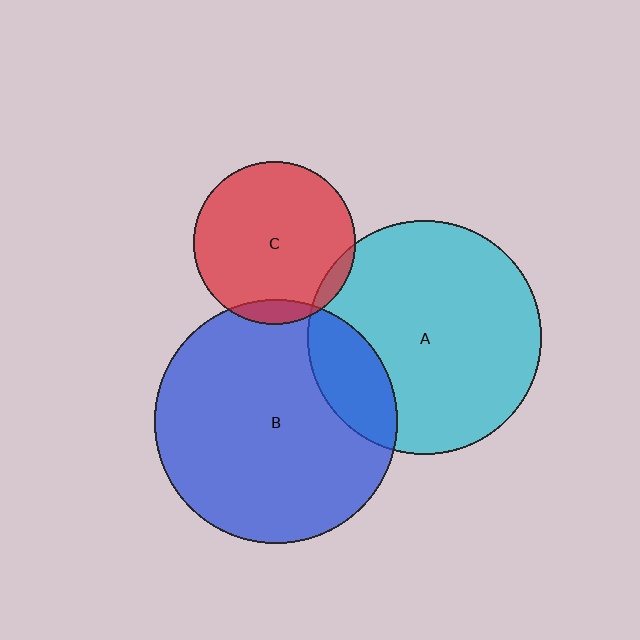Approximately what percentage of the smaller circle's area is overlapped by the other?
Approximately 20%.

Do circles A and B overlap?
Yes.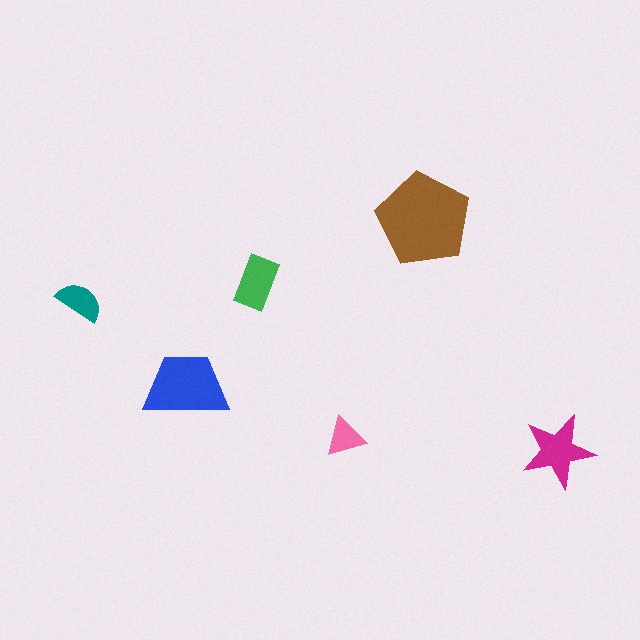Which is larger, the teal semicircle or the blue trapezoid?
The blue trapezoid.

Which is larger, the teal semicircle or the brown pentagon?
The brown pentagon.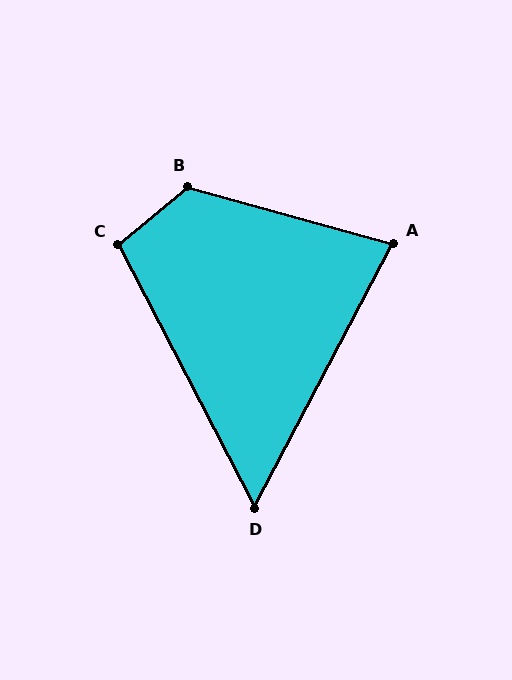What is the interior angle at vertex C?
Approximately 102 degrees (obtuse).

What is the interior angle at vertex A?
Approximately 78 degrees (acute).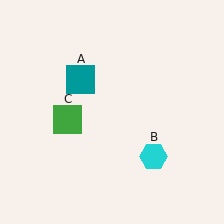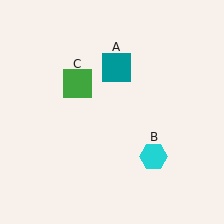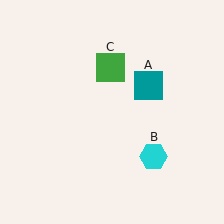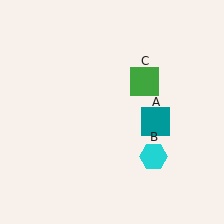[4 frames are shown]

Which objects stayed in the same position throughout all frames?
Cyan hexagon (object B) remained stationary.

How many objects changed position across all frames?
2 objects changed position: teal square (object A), green square (object C).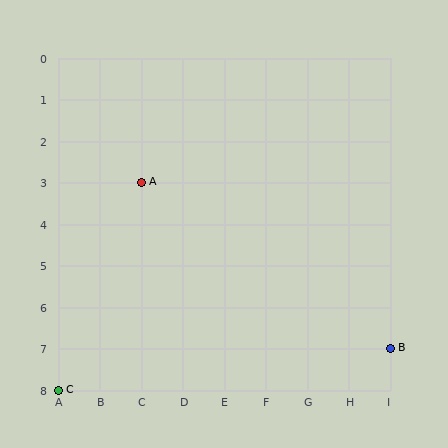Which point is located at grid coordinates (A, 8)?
Point C is at (A, 8).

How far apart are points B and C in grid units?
Points B and C are 8 columns and 1 row apart (about 8.1 grid units diagonally).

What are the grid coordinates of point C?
Point C is at grid coordinates (A, 8).